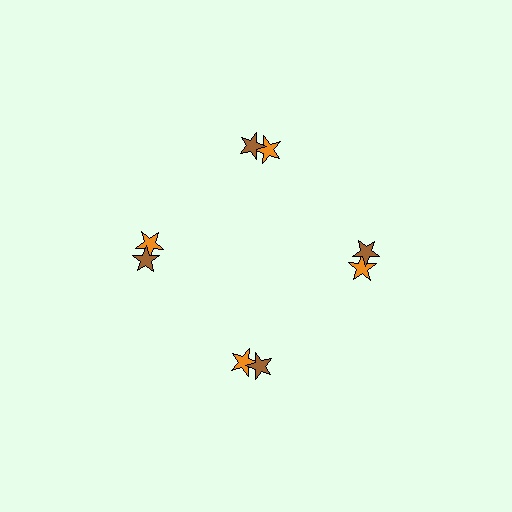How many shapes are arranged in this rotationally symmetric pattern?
There are 8 shapes, arranged in 4 groups of 2.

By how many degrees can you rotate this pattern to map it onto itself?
The pattern maps onto itself every 90 degrees of rotation.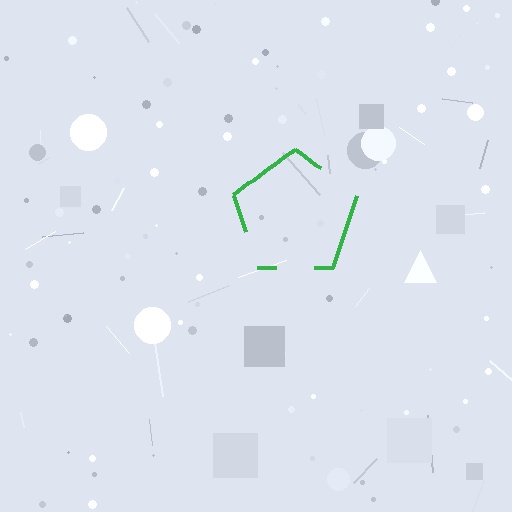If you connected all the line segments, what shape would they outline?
They would outline a pentagon.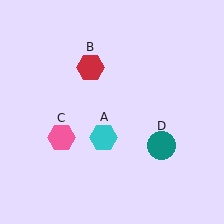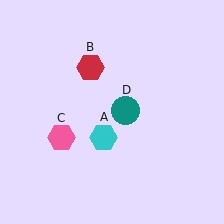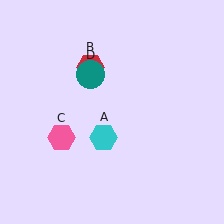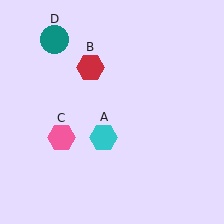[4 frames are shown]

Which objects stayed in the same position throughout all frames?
Cyan hexagon (object A) and red hexagon (object B) and pink hexagon (object C) remained stationary.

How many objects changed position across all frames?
1 object changed position: teal circle (object D).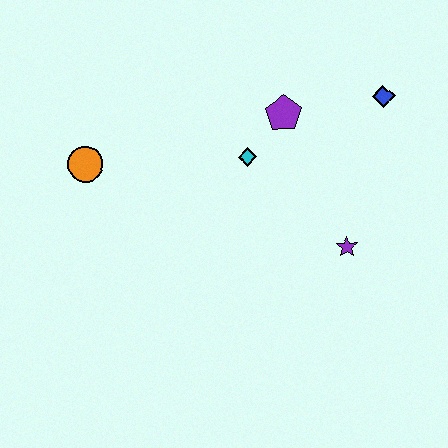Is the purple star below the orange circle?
Yes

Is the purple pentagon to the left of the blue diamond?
Yes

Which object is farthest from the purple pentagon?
The orange circle is farthest from the purple pentagon.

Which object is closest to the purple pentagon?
The cyan diamond is closest to the purple pentagon.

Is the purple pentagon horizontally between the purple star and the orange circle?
Yes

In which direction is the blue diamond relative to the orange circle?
The blue diamond is to the right of the orange circle.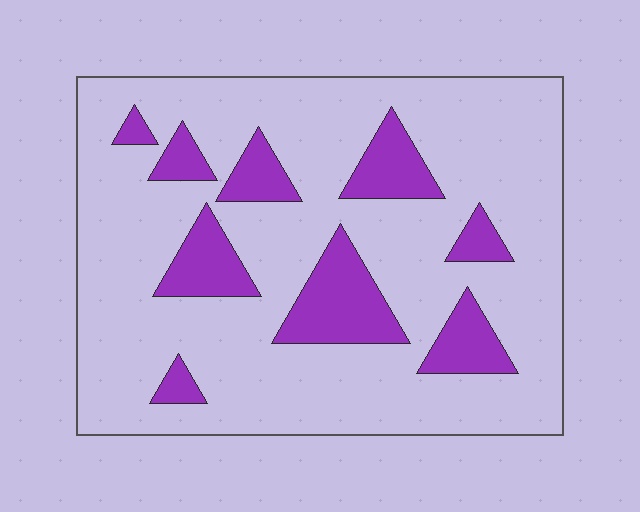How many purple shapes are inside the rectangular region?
9.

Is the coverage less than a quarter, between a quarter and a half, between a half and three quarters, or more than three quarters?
Less than a quarter.